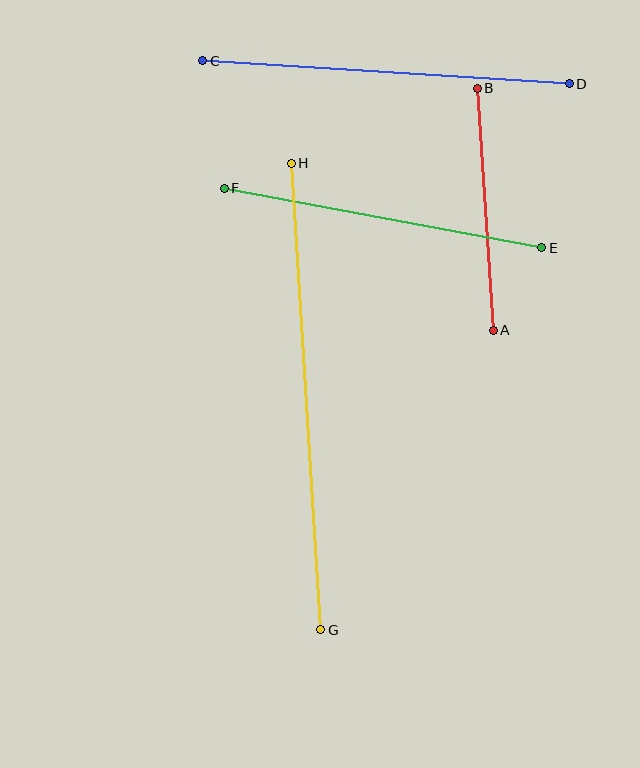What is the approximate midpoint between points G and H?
The midpoint is at approximately (306, 397) pixels.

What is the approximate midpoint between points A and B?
The midpoint is at approximately (485, 209) pixels.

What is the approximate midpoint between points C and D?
The midpoint is at approximately (386, 72) pixels.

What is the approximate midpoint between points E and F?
The midpoint is at approximately (383, 218) pixels.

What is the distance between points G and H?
The distance is approximately 468 pixels.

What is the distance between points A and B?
The distance is approximately 242 pixels.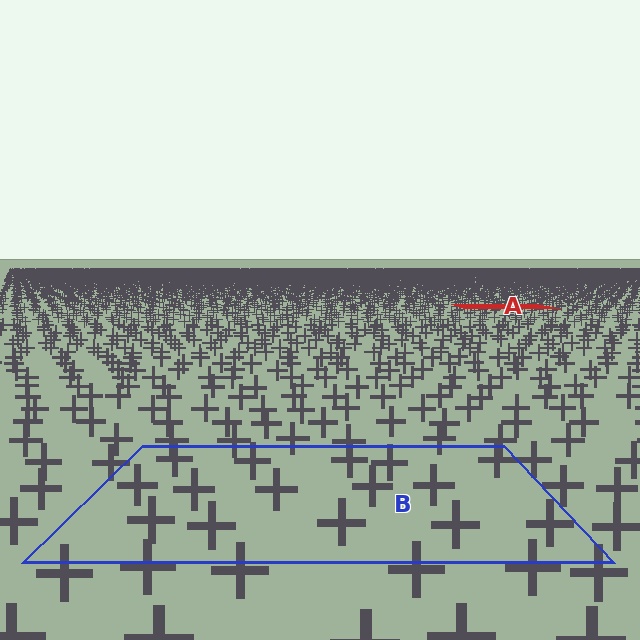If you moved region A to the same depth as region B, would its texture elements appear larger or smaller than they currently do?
They would appear larger. At a closer depth, the same texture elements are projected at a bigger on-screen size.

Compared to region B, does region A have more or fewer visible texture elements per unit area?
Region A has more texture elements per unit area — they are packed more densely because it is farther away.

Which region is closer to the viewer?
Region B is closer. The texture elements there are larger and more spread out.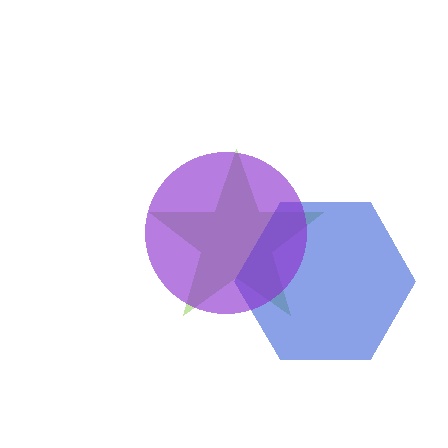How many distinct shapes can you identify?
There are 3 distinct shapes: a lime star, a blue hexagon, a purple circle.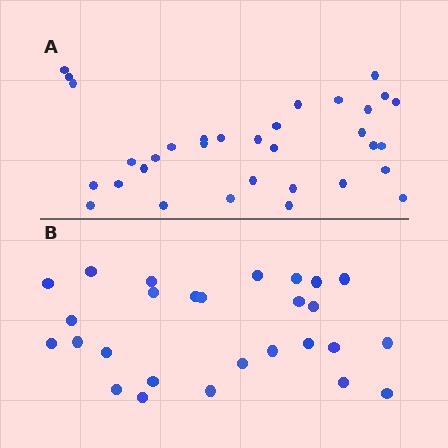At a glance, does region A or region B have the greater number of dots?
Region A (the top region) has more dots.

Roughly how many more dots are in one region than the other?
Region A has about 6 more dots than region B.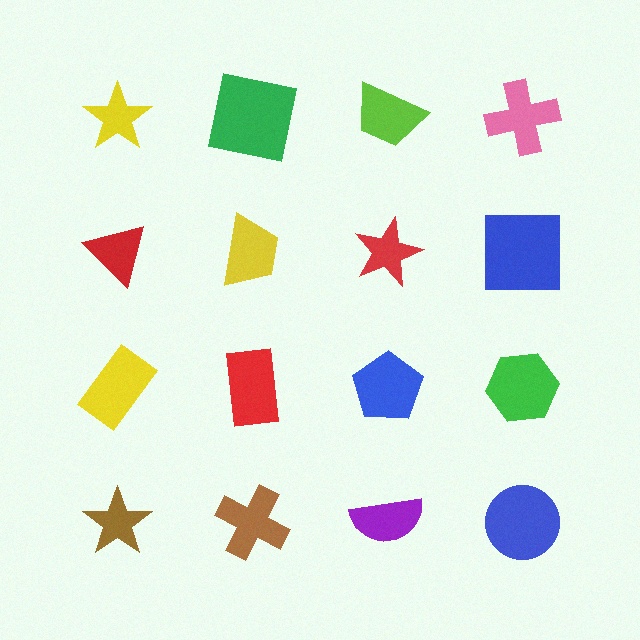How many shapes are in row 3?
4 shapes.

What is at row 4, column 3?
A purple semicircle.